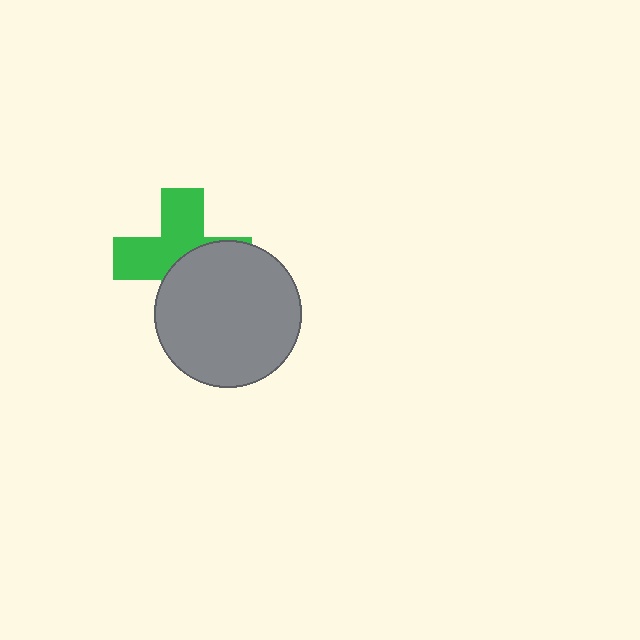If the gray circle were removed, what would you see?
You would see the complete green cross.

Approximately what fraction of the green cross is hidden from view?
Roughly 48% of the green cross is hidden behind the gray circle.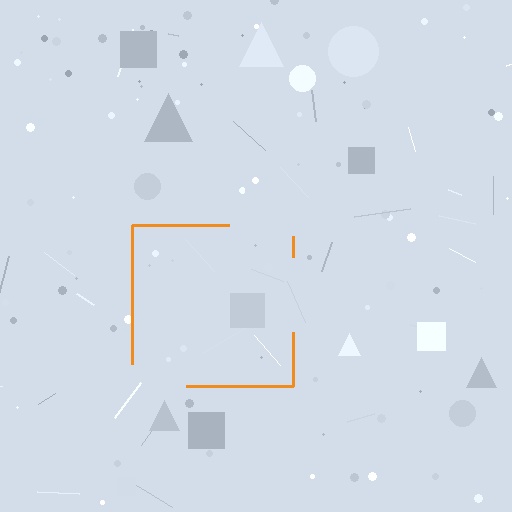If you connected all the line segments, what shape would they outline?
They would outline a square.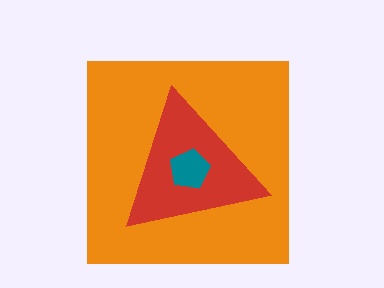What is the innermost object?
The teal pentagon.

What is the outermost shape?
The orange square.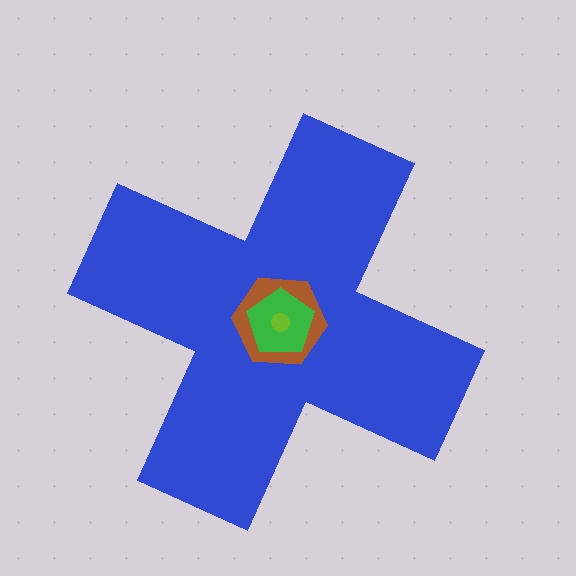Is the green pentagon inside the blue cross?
Yes.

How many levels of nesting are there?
4.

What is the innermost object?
The lime circle.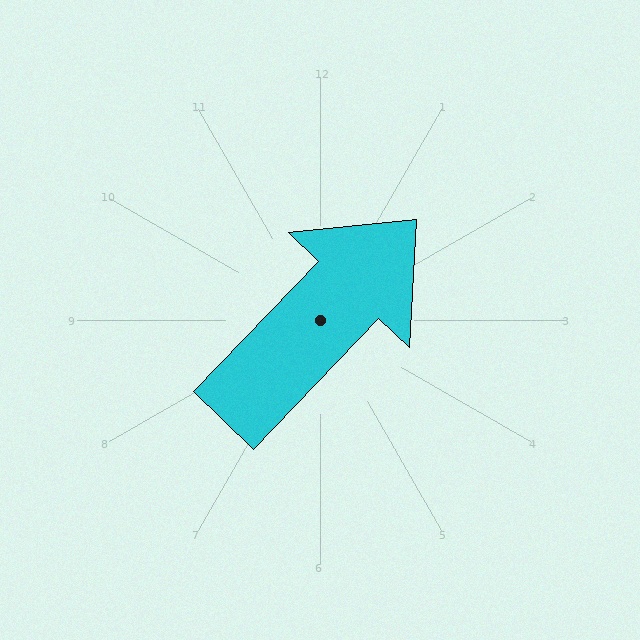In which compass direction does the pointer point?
Northeast.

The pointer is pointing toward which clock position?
Roughly 1 o'clock.